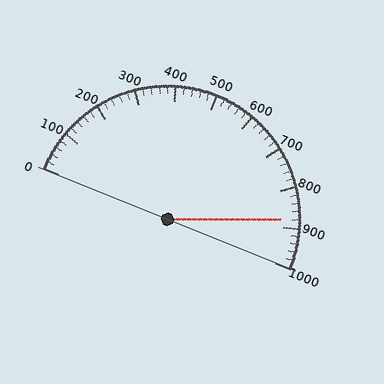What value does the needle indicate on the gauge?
The needle indicates approximately 880.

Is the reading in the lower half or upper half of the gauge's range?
The reading is in the upper half of the range (0 to 1000).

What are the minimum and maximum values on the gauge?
The gauge ranges from 0 to 1000.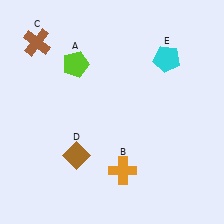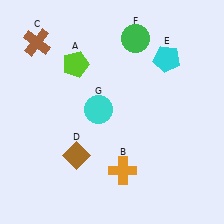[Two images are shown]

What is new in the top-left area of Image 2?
A cyan circle (G) was added in the top-left area of Image 2.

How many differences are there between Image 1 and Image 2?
There are 2 differences between the two images.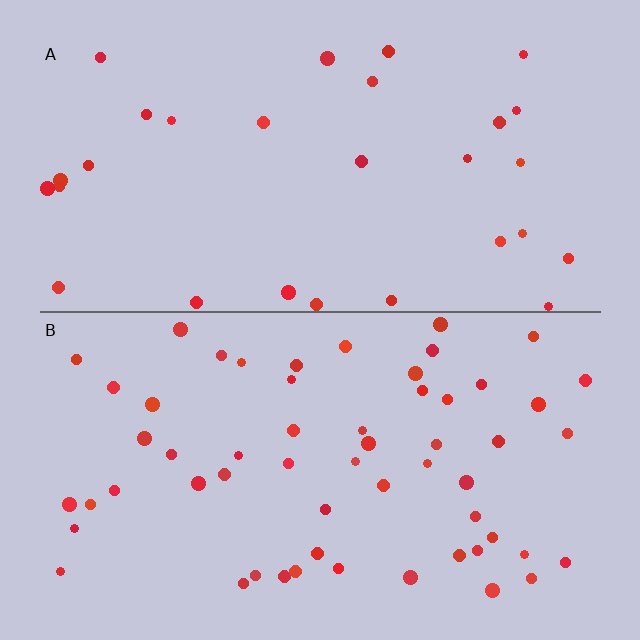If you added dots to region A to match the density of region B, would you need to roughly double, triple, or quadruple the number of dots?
Approximately double.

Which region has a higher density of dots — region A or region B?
B (the bottom).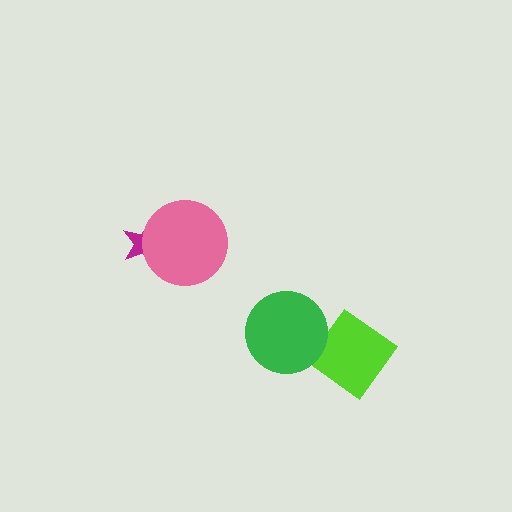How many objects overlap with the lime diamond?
0 objects overlap with the lime diamond.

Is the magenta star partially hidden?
Yes, it is partially covered by another shape.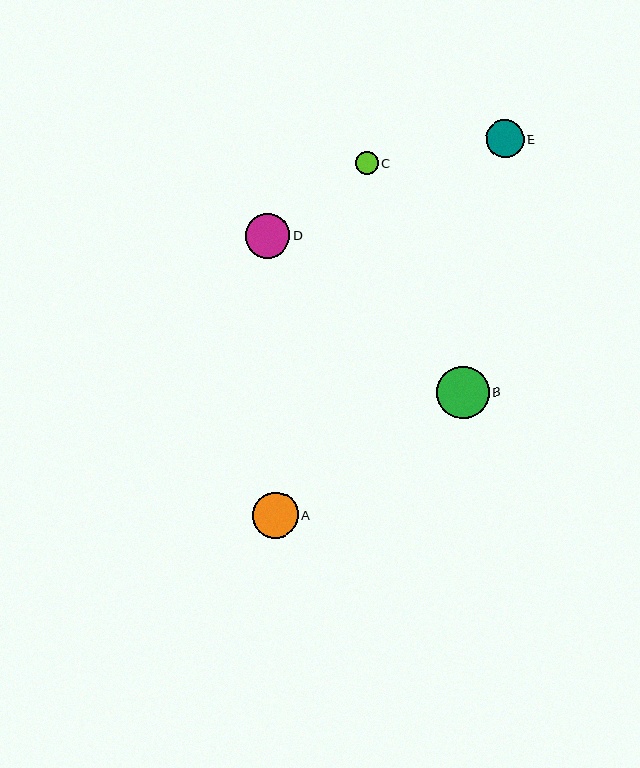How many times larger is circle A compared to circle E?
Circle A is approximately 1.2 times the size of circle E.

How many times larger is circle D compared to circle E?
Circle D is approximately 1.2 times the size of circle E.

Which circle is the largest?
Circle B is the largest with a size of approximately 53 pixels.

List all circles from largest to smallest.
From largest to smallest: B, A, D, E, C.